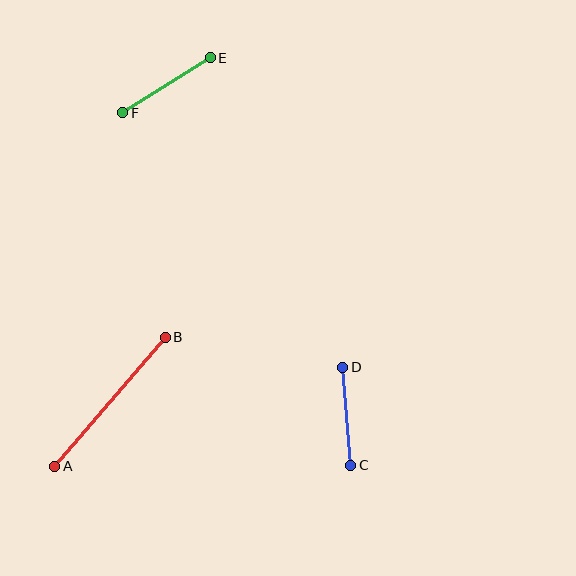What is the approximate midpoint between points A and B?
The midpoint is at approximately (110, 402) pixels.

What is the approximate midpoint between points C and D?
The midpoint is at approximately (347, 416) pixels.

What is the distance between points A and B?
The distance is approximately 170 pixels.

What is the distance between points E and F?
The distance is approximately 104 pixels.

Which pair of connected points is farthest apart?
Points A and B are farthest apart.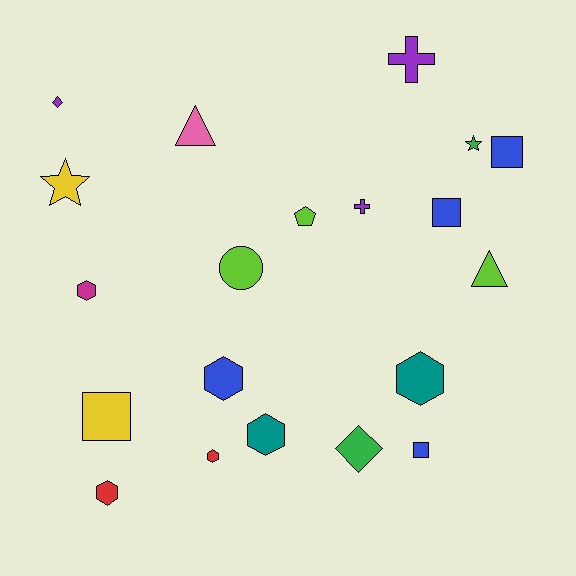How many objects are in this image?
There are 20 objects.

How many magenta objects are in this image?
There is 1 magenta object.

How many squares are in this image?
There are 4 squares.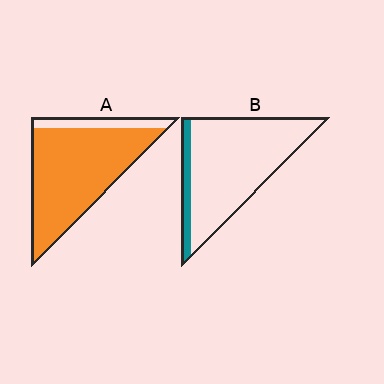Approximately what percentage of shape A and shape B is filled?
A is approximately 85% and B is approximately 15%.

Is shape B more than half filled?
No.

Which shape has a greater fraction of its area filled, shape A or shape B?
Shape A.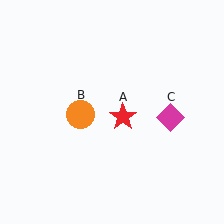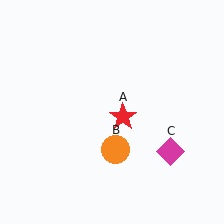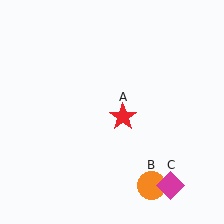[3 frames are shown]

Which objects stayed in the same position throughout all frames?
Red star (object A) remained stationary.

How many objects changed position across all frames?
2 objects changed position: orange circle (object B), magenta diamond (object C).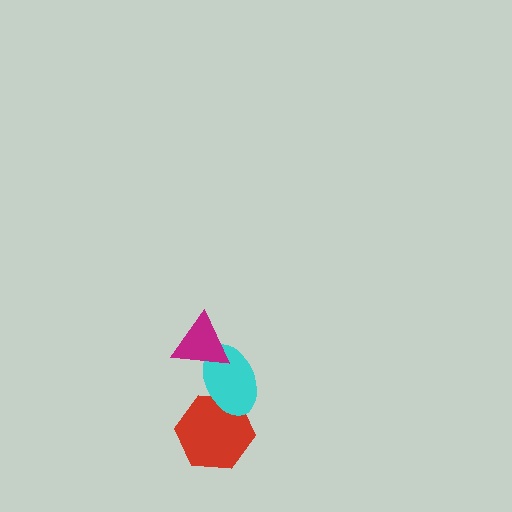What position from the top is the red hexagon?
The red hexagon is 3rd from the top.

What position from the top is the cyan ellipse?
The cyan ellipse is 2nd from the top.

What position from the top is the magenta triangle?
The magenta triangle is 1st from the top.